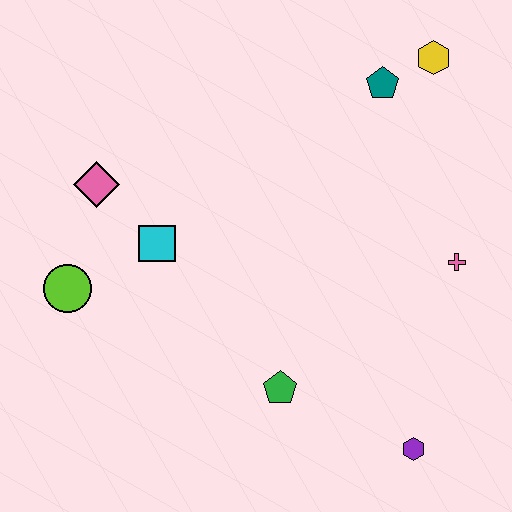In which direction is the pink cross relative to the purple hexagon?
The pink cross is above the purple hexagon.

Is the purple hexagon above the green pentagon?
No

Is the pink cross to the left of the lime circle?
No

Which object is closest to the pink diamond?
The cyan square is closest to the pink diamond.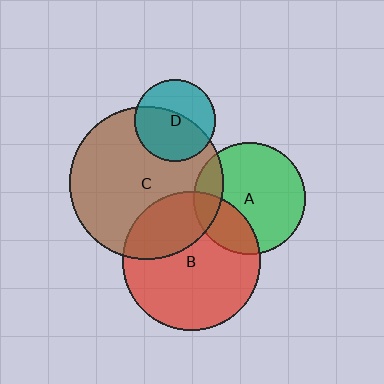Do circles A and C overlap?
Yes.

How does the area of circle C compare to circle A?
Approximately 1.9 times.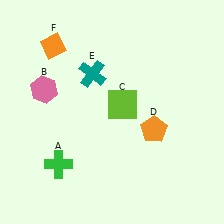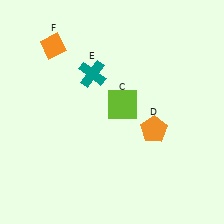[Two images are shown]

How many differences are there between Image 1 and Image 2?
There are 2 differences between the two images.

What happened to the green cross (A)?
The green cross (A) was removed in Image 2. It was in the bottom-left area of Image 1.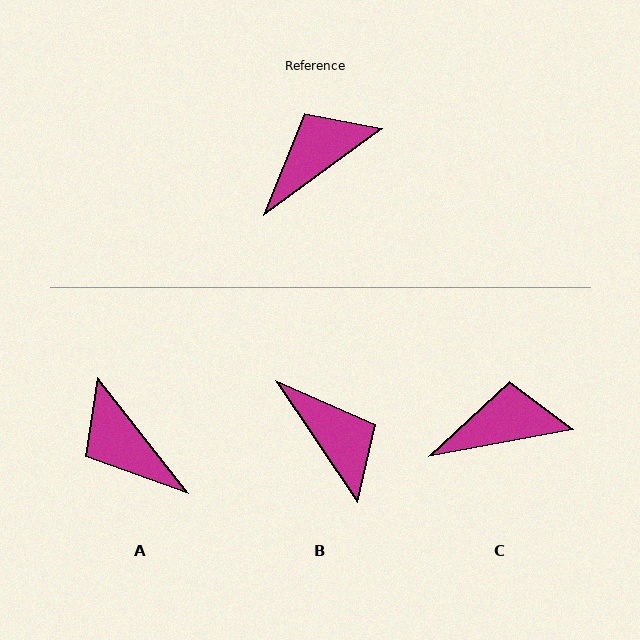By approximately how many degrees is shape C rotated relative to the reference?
Approximately 25 degrees clockwise.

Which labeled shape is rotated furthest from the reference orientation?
A, about 92 degrees away.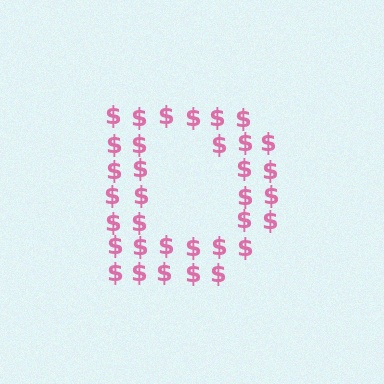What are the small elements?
The small elements are dollar signs.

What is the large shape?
The large shape is the letter D.